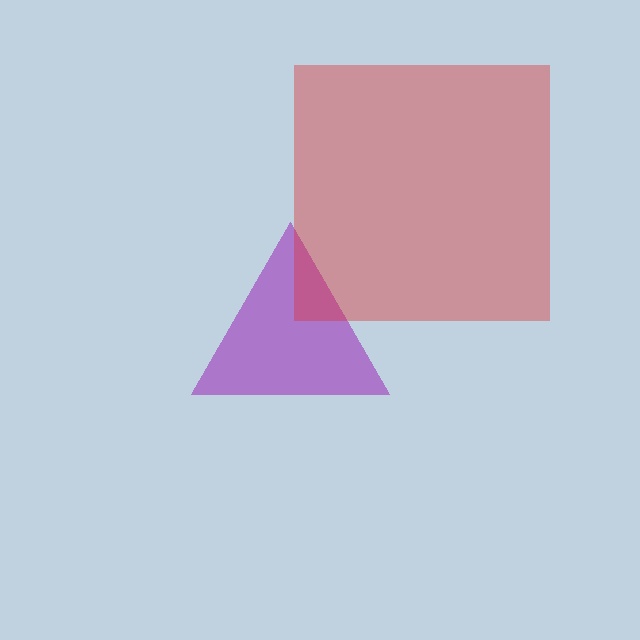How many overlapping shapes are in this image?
There are 2 overlapping shapes in the image.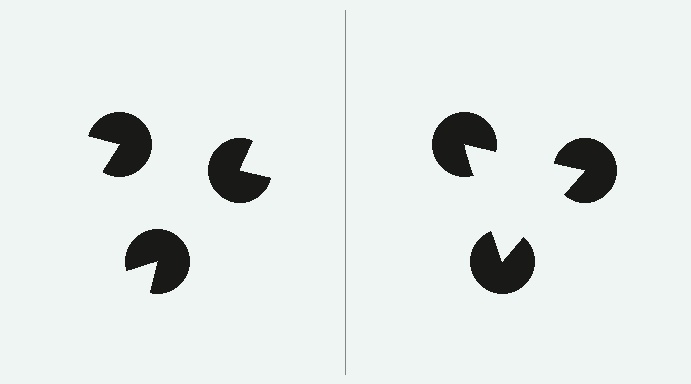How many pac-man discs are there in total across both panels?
6 — 3 on each side.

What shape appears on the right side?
An illusory triangle.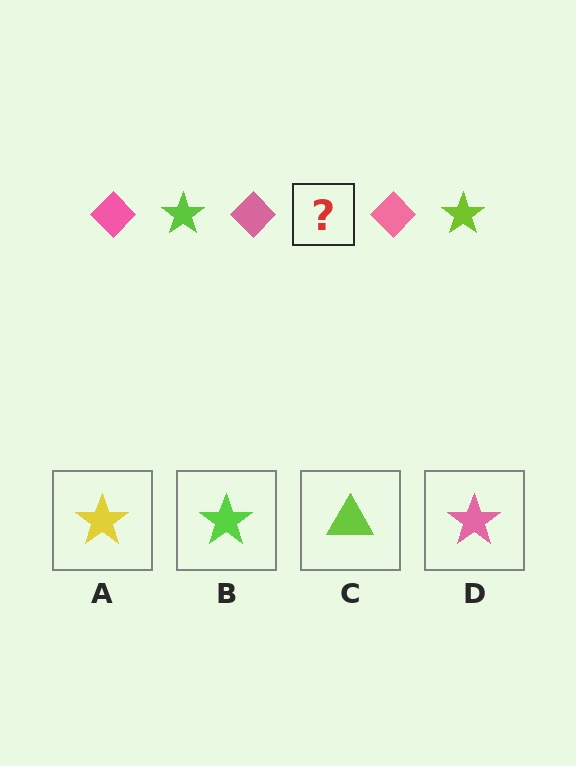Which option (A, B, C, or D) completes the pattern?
B.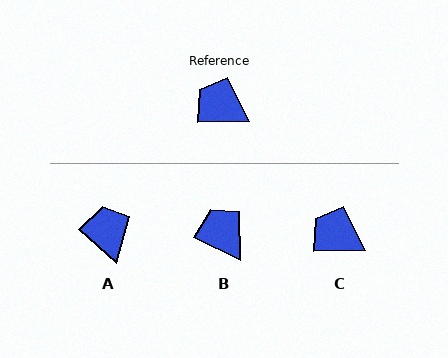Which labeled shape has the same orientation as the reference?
C.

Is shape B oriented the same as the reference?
No, it is off by about 27 degrees.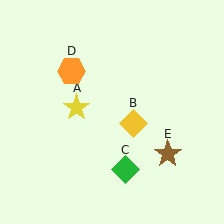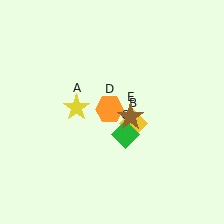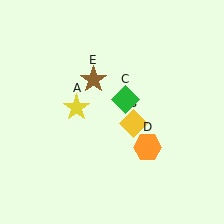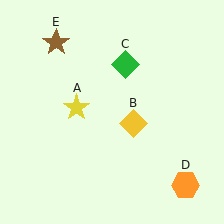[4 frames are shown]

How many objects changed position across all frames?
3 objects changed position: green diamond (object C), orange hexagon (object D), brown star (object E).